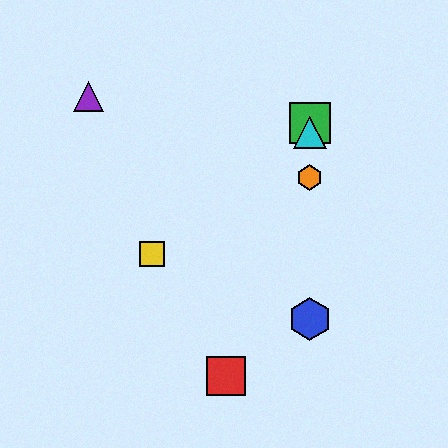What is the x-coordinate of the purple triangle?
The purple triangle is at x≈88.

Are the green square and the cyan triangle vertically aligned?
Yes, both are at x≈310.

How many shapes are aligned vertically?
4 shapes (the blue hexagon, the green square, the orange hexagon, the cyan triangle) are aligned vertically.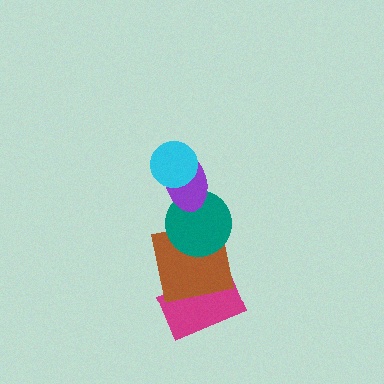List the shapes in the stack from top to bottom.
From top to bottom: the cyan circle, the purple ellipse, the teal circle, the brown square, the magenta rectangle.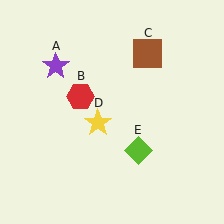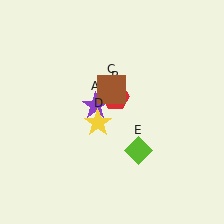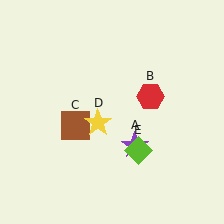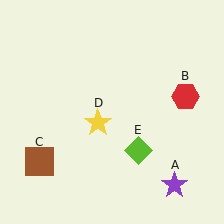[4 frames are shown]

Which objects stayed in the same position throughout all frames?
Yellow star (object D) and lime diamond (object E) remained stationary.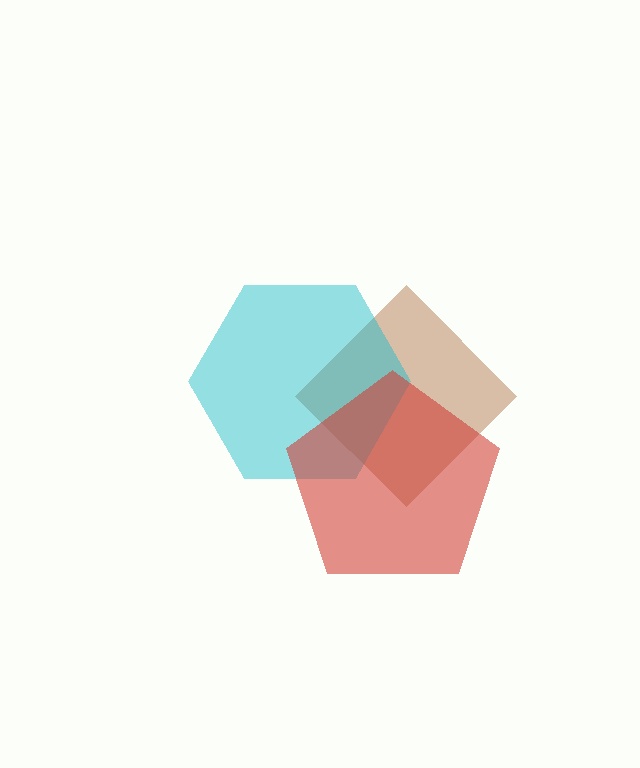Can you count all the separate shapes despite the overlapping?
Yes, there are 3 separate shapes.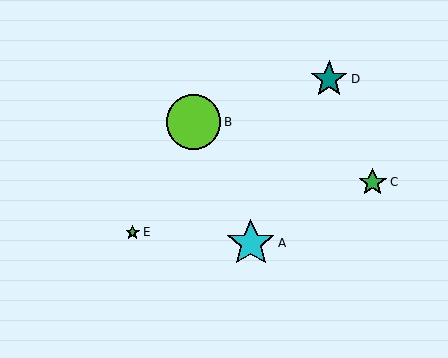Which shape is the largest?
The lime circle (labeled B) is the largest.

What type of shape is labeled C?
Shape C is a green star.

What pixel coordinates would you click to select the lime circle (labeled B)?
Click at (194, 122) to select the lime circle B.